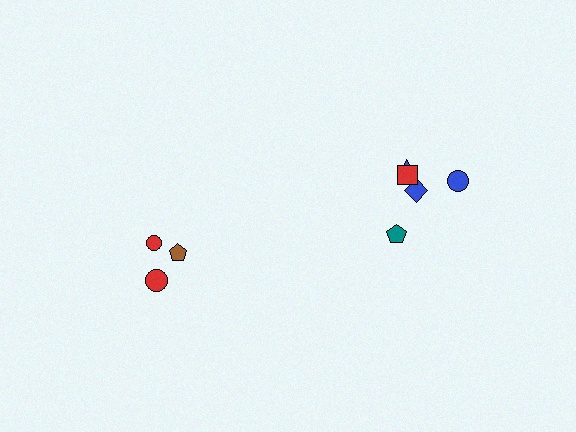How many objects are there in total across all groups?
There are 8 objects.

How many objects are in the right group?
There are 5 objects.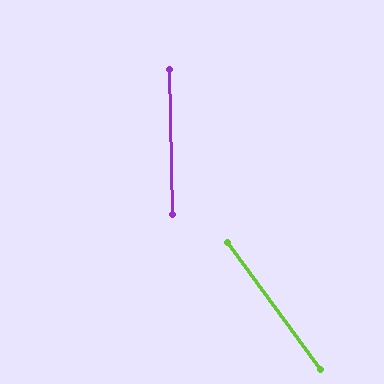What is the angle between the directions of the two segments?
Approximately 35 degrees.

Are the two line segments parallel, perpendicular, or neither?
Neither parallel nor perpendicular — they differ by about 35°.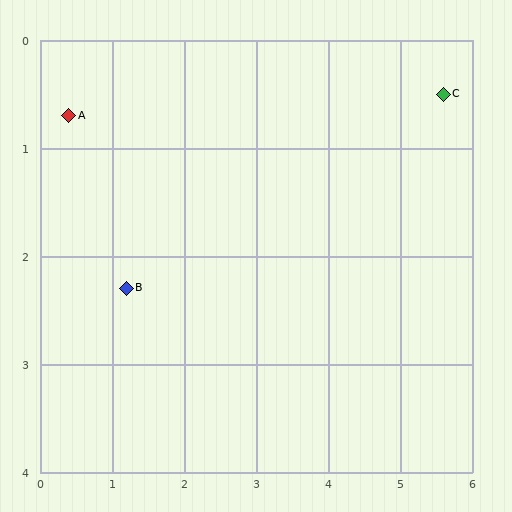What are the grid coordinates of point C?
Point C is at approximately (5.6, 0.5).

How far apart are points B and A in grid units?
Points B and A are about 1.8 grid units apart.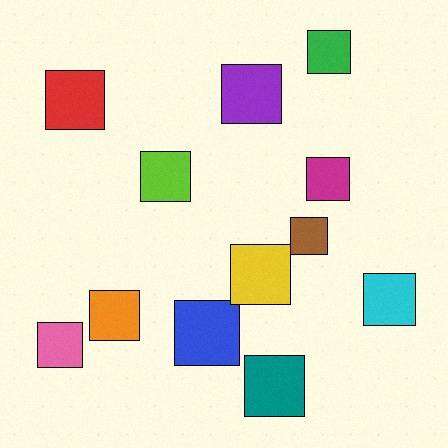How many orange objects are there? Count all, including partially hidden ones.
There is 1 orange object.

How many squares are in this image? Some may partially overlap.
There are 12 squares.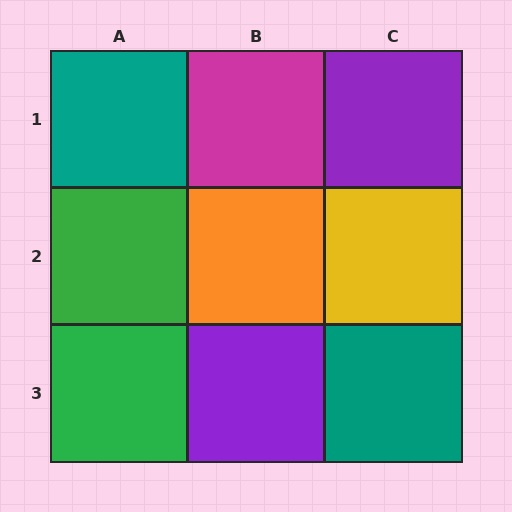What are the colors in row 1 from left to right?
Teal, magenta, purple.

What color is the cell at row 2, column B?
Orange.